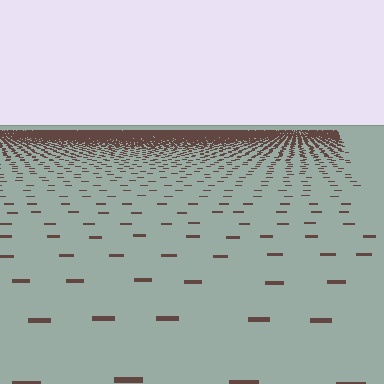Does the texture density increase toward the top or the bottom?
Density increases toward the top.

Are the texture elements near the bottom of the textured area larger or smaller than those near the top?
Larger. Near the bottom, elements are closer to the viewer and appear at a bigger on-screen size.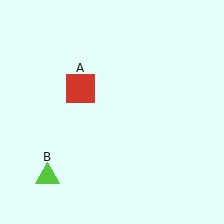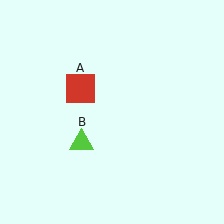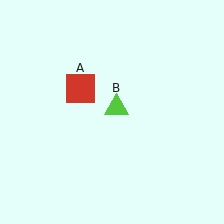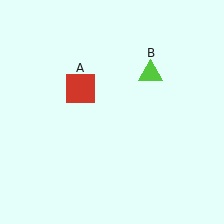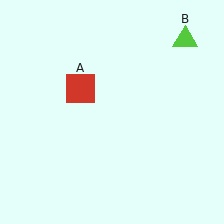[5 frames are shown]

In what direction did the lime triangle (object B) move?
The lime triangle (object B) moved up and to the right.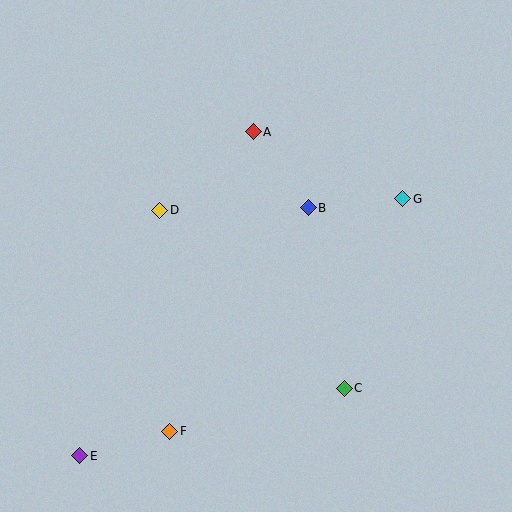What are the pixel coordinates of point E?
Point E is at (80, 456).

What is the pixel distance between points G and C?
The distance between G and C is 198 pixels.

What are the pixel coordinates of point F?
Point F is at (170, 431).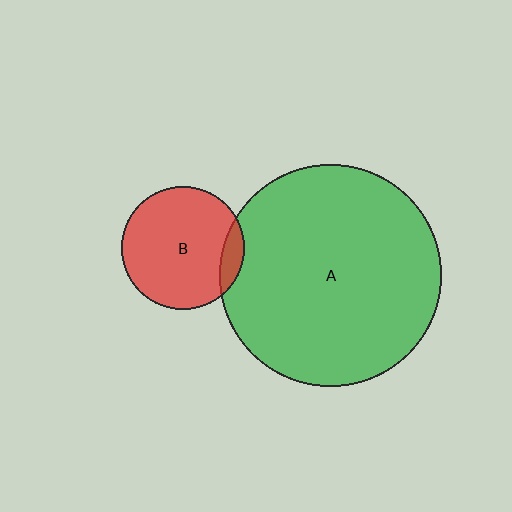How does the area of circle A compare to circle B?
Approximately 3.3 times.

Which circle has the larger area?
Circle A (green).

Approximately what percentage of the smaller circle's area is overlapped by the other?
Approximately 10%.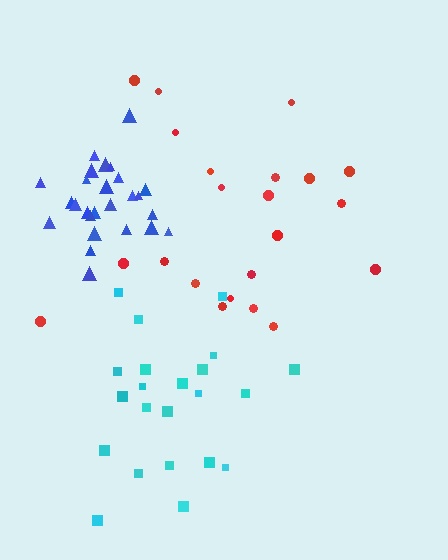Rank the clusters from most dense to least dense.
blue, cyan, red.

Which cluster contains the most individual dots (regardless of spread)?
Blue (26).